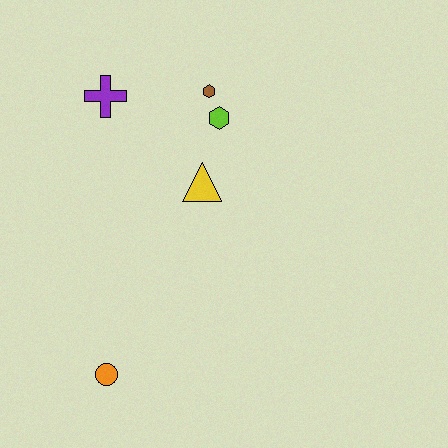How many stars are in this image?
There are no stars.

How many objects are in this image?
There are 5 objects.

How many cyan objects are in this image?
There are no cyan objects.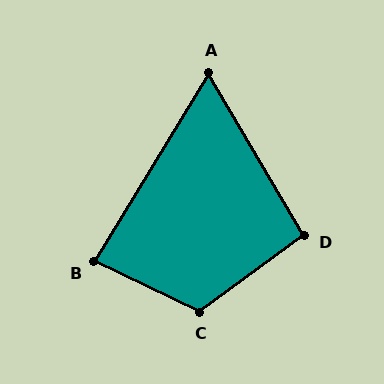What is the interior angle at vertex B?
Approximately 84 degrees (acute).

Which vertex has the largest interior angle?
C, at approximately 118 degrees.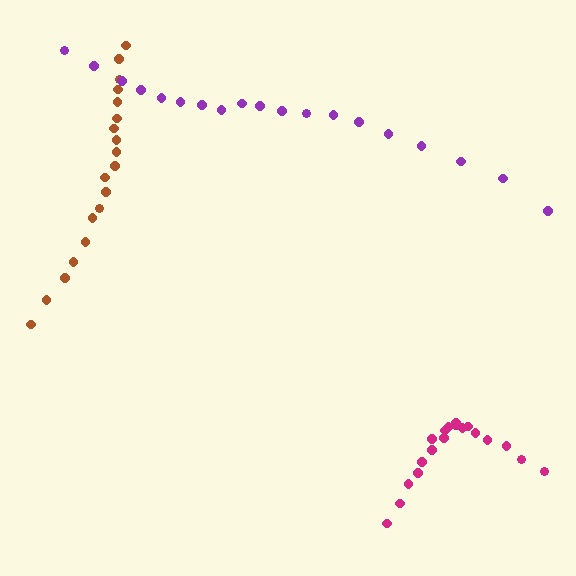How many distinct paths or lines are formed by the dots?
There are 3 distinct paths.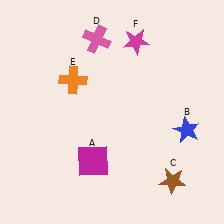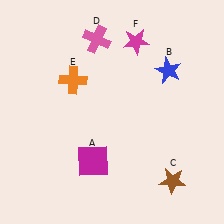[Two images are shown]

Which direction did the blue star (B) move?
The blue star (B) moved up.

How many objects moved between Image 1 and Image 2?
1 object moved between the two images.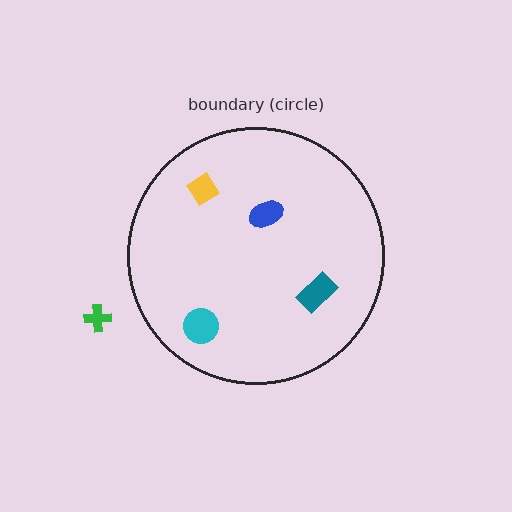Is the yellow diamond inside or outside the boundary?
Inside.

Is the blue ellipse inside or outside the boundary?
Inside.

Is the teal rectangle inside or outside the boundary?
Inside.